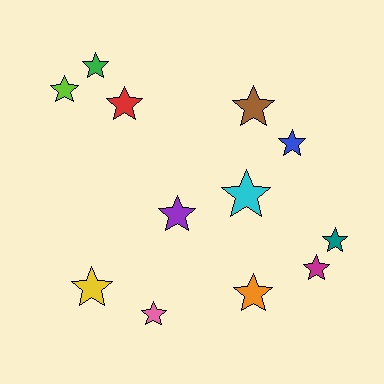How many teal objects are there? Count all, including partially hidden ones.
There is 1 teal object.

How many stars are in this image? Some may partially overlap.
There are 12 stars.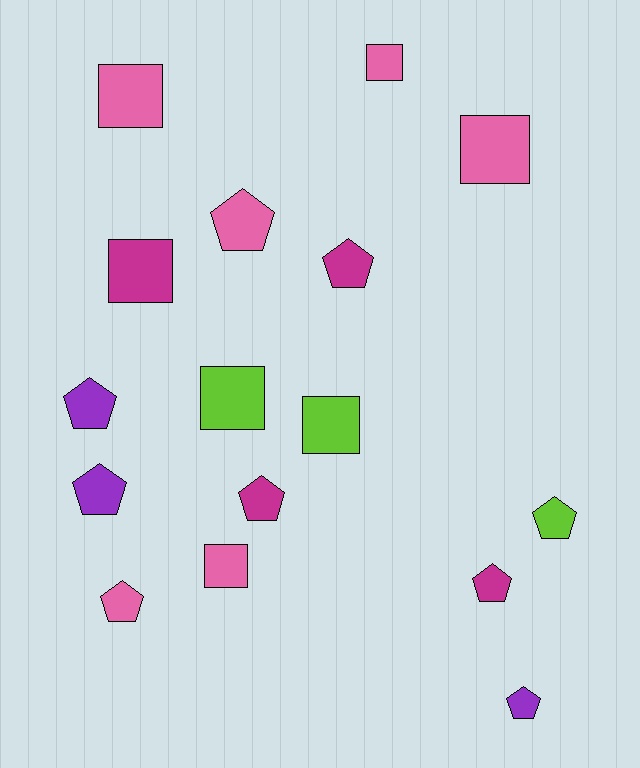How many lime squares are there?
There are 2 lime squares.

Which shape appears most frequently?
Pentagon, with 9 objects.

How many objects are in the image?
There are 16 objects.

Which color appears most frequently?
Pink, with 6 objects.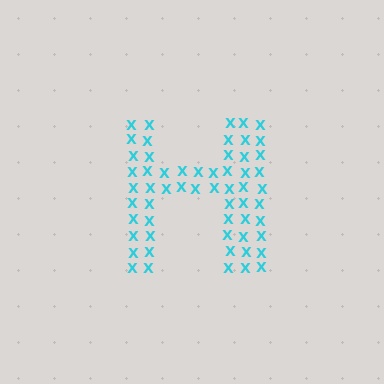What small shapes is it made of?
It is made of small letter X's.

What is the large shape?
The large shape is the letter H.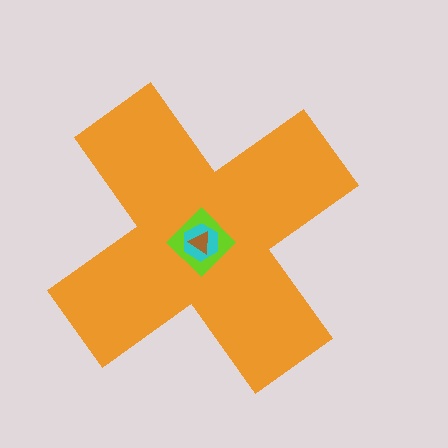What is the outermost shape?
The orange cross.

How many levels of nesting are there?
4.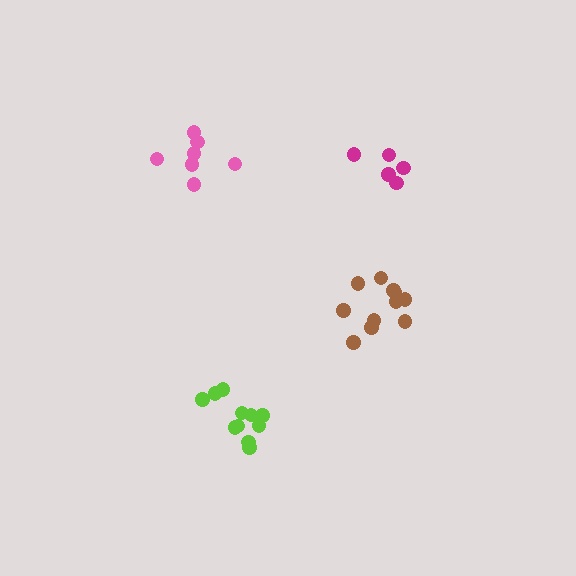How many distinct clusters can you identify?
There are 4 distinct clusters.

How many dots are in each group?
Group 1: 5 dots, Group 2: 11 dots, Group 3: 11 dots, Group 4: 7 dots (34 total).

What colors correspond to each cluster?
The clusters are colored: magenta, brown, lime, pink.